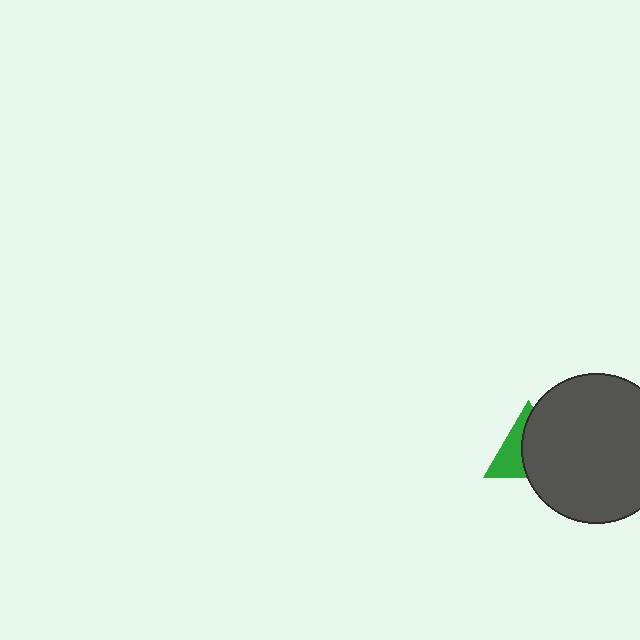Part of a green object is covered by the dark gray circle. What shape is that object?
It is a triangle.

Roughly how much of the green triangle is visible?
A small part of it is visible (roughly 42%).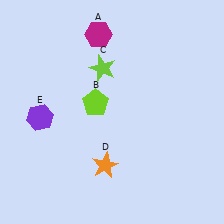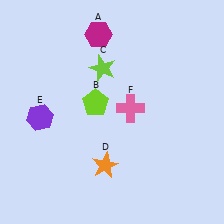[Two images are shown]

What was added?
A pink cross (F) was added in Image 2.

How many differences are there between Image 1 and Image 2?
There is 1 difference between the two images.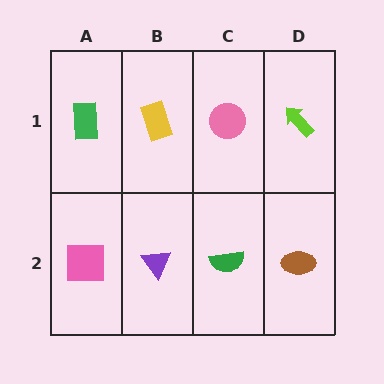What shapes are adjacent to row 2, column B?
A yellow rectangle (row 1, column B), a pink square (row 2, column A), a green semicircle (row 2, column C).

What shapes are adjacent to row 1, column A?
A pink square (row 2, column A), a yellow rectangle (row 1, column B).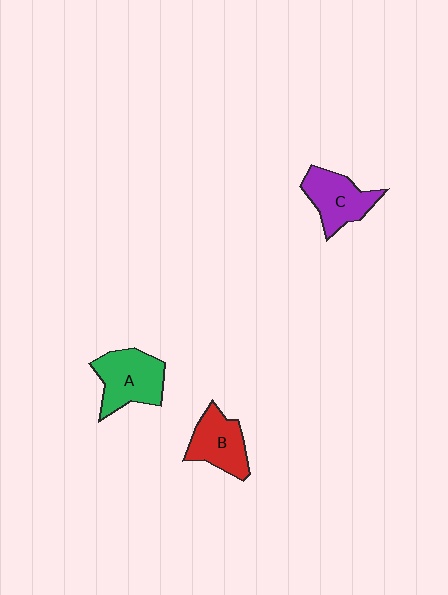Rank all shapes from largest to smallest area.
From largest to smallest: A (green), C (purple), B (red).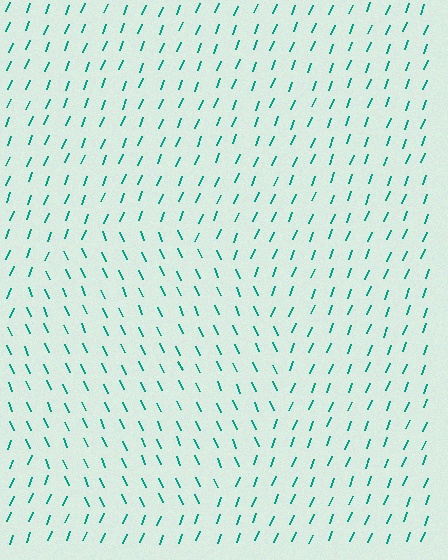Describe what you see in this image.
The image is filled with small teal line segments. A circle region in the image has lines oriented differently from the surrounding lines, creating a visible texture boundary.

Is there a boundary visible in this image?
Yes, there is a texture boundary formed by a change in line orientation.